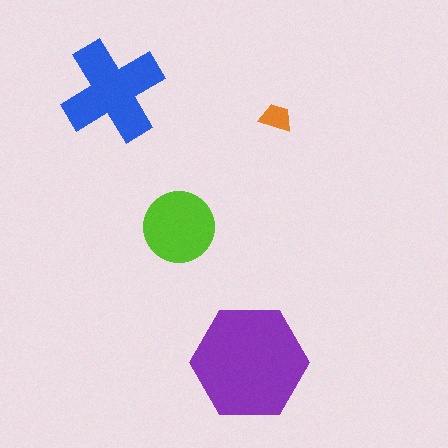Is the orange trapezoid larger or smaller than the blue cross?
Smaller.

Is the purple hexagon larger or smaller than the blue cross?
Larger.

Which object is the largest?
The purple hexagon.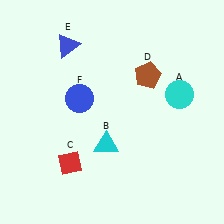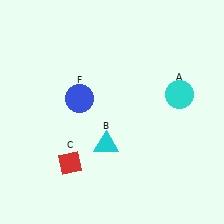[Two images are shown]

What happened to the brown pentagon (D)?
The brown pentagon (D) was removed in Image 2. It was in the top-right area of Image 1.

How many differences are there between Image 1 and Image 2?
There are 2 differences between the two images.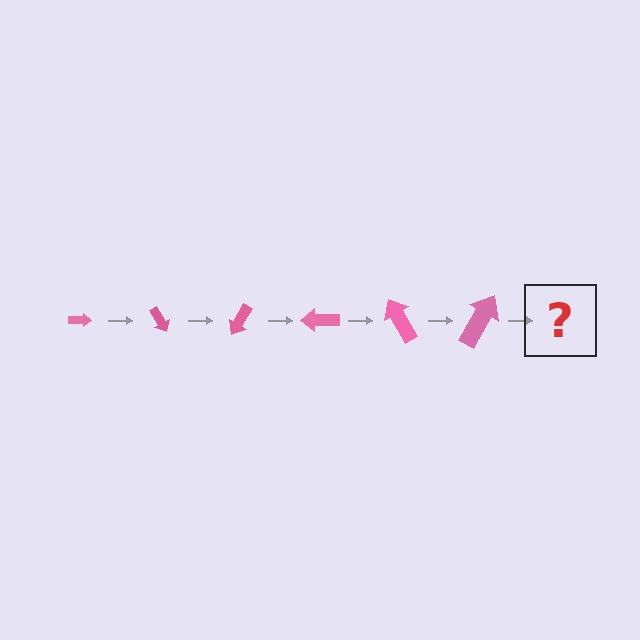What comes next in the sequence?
The next element should be an arrow, larger than the previous one and rotated 360 degrees from the start.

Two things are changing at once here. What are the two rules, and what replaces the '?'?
The two rules are that the arrow grows larger each step and it rotates 60 degrees each step. The '?' should be an arrow, larger than the previous one and rotated 360 degrees from the start.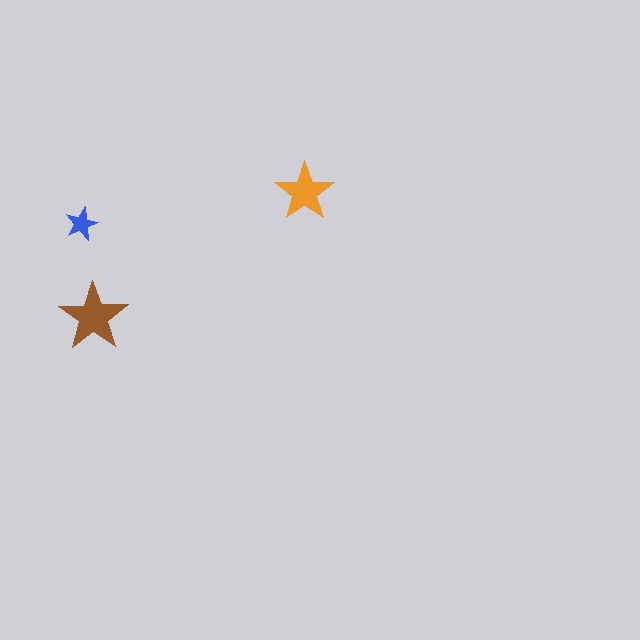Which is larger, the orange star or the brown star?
The brown one.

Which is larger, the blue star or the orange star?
The orange one.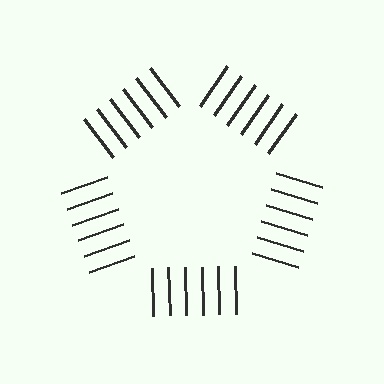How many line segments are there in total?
30 — 6 along each of the 5 edges.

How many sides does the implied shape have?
5 sides — the line-ends trace a pentagon.